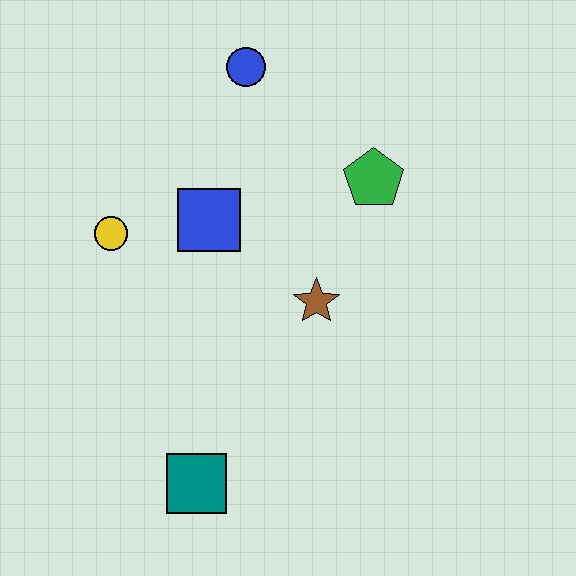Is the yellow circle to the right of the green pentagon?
No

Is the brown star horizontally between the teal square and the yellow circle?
No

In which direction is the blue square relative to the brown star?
The blue square is to the left of the brown star.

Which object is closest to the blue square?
The yellow circle is closest to the blue square.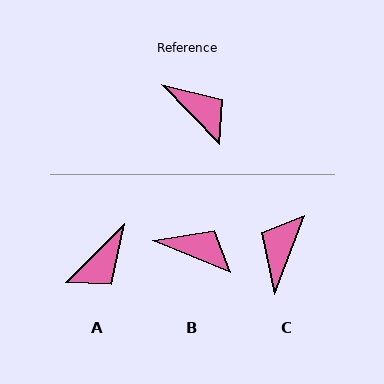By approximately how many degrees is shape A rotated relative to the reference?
Approximately 88 degrees clockwise.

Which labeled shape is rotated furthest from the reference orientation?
C, about 115 degrees away.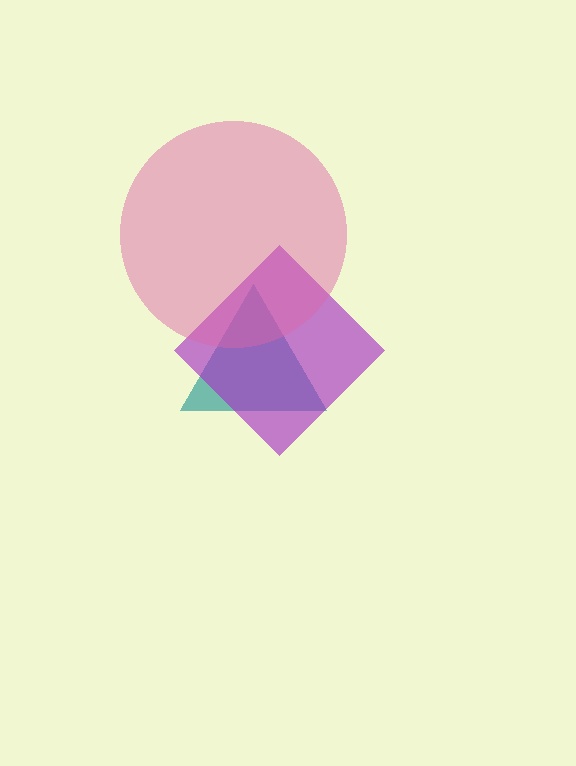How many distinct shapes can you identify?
There are 3 distinct shapes: a teal triangle, a purple diamond, a pink circle.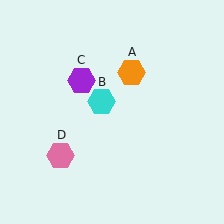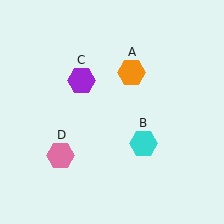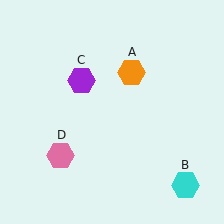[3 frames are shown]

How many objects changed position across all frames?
1 object changed position: cyan hexagon (object B).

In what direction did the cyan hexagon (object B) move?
The cyan hexagon (object B) moved down and to the right.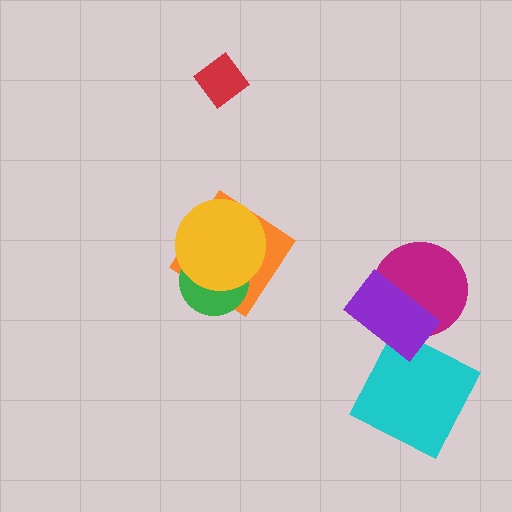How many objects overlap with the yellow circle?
2 objects overlap with the yellow circle.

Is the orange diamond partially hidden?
Yes, it is partially covered by another shape.